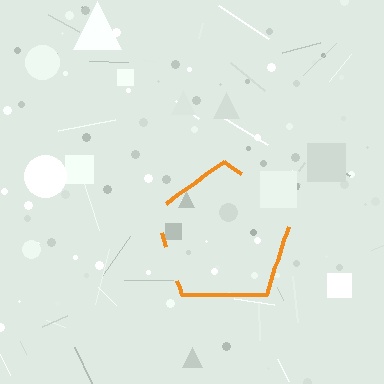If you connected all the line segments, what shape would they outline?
They would outline a pentagon.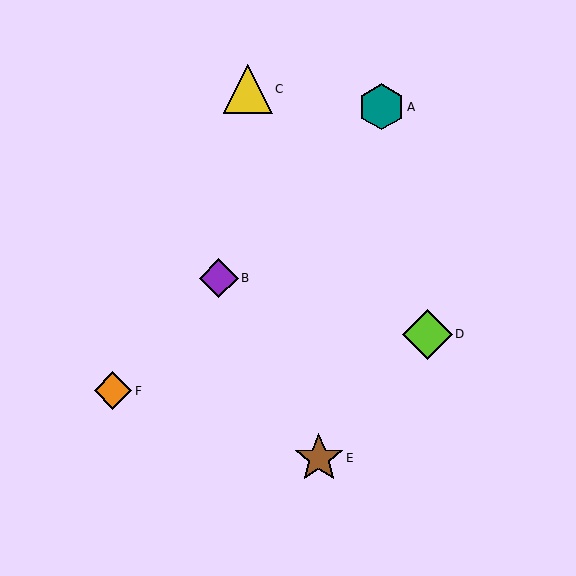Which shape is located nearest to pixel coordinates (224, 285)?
The purple diamond (labeled B) at (219, 278) is nearest to that location.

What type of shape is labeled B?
Shape B is a purple diamond.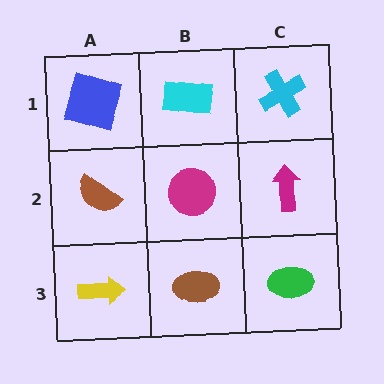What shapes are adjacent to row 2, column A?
A blue square (row 1, column A), a yellow arrow (row 3, column A), a magenta circle (row 2, column B).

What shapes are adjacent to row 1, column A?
A brown semicircle (row 2, column A), a cyan rectangle (row 1, column B).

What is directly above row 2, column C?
A cyan cross.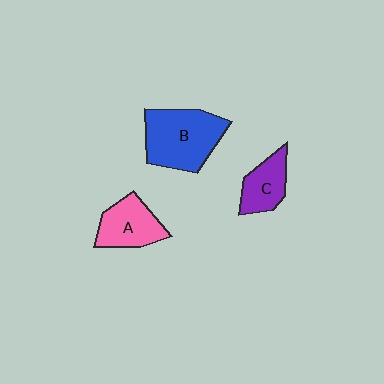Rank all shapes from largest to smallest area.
From largest to smallest: B (blue), A (pink), C (purple).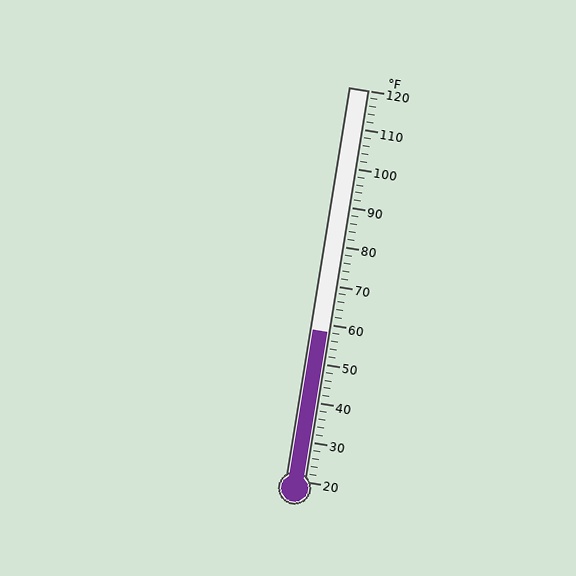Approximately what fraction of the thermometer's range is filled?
The thermometer is filled to approximately 40% of its range.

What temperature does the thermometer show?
The thermometer shows approximately 58°F.